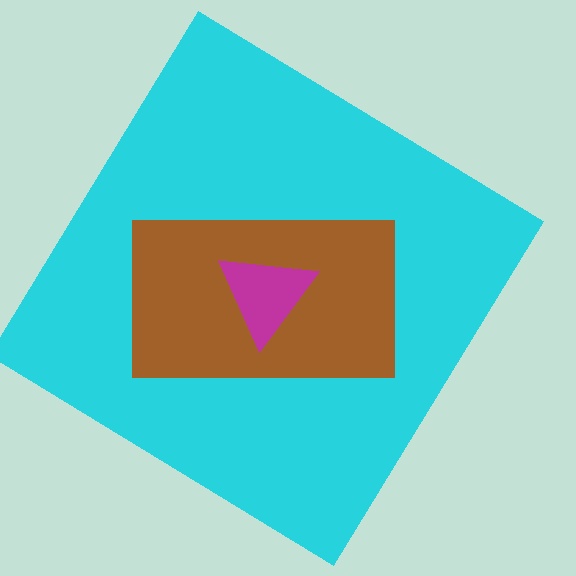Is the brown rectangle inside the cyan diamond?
Yes.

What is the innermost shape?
The magenta triangle.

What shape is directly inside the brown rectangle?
The magenta triangle.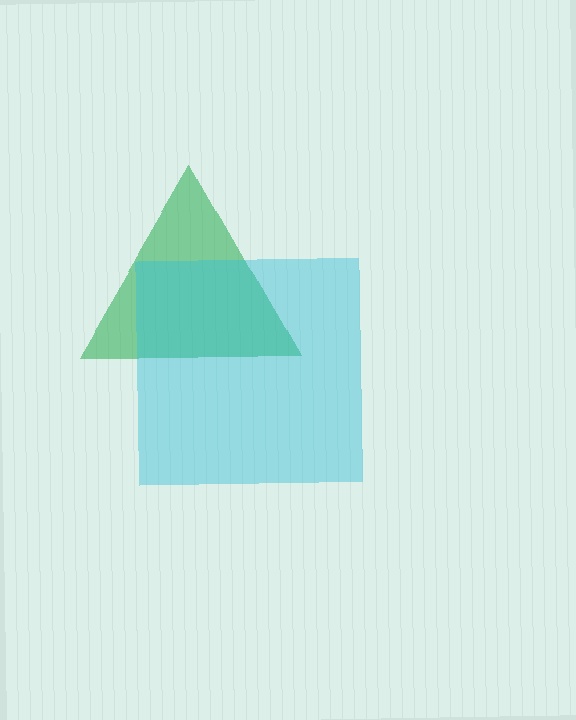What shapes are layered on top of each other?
The layered shapes are: a green triangle, a cyan square.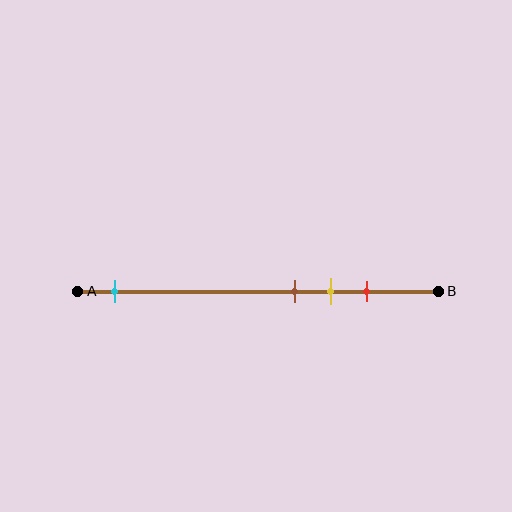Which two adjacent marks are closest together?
The brown and yellow marks are the closest adjacent pair.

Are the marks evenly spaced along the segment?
No, the marks are not evenly spaced.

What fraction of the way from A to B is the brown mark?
The brown mark is approximately 60% (0.6) of the way from A to B.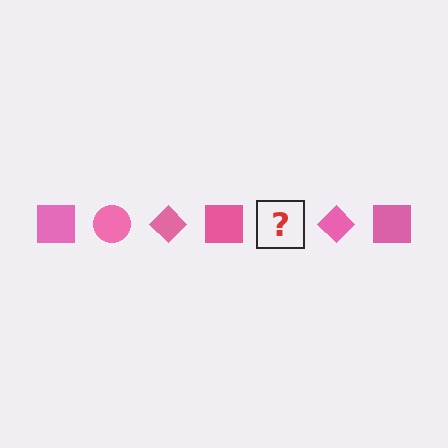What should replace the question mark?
The question mark should be replaced with a pink circle.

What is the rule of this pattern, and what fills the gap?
The rule is that the pattern cycles through square, circle, diamond shapes in pink. The gap should be filled with a pink circle.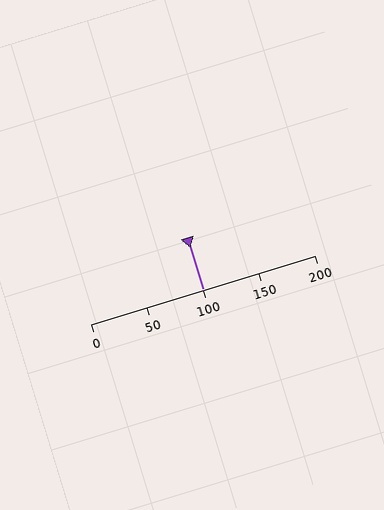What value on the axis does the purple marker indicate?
The marker indicates approximately 100.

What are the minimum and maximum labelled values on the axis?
The axis runs from 0 to 200.